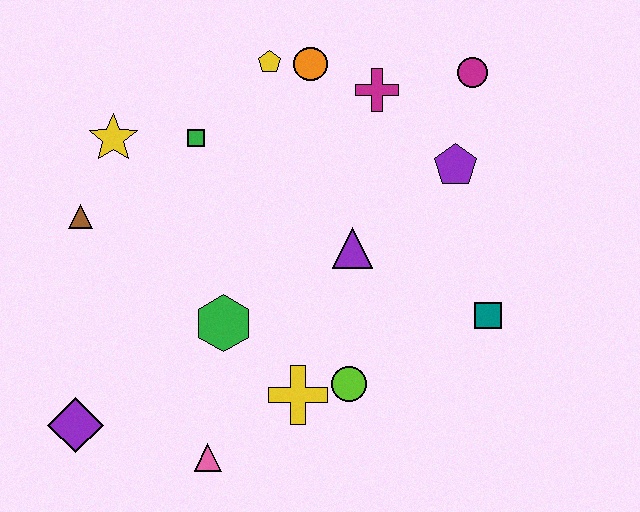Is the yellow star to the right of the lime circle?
No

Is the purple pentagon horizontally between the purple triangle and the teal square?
Yes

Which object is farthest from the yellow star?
The teal square is farthest from the yellow star.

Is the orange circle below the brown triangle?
No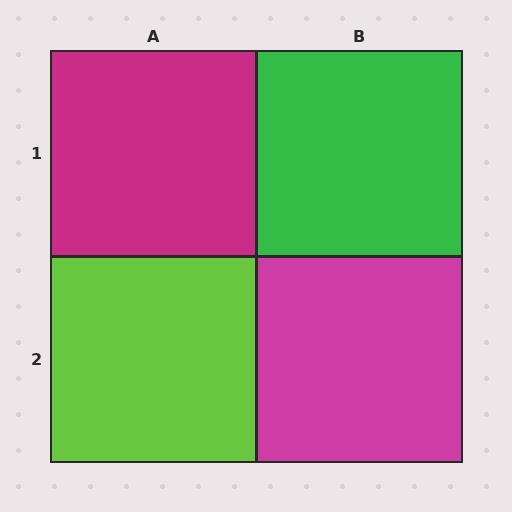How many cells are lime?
1 cell is lime.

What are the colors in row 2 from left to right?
Lime, magenta.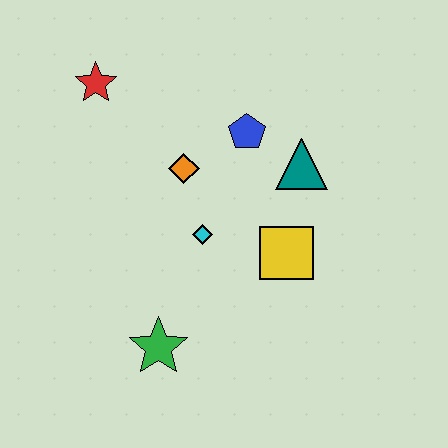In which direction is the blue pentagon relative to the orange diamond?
The blue pentagon is to the right of the orange diamond.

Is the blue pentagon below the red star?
Yes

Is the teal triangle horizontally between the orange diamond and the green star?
No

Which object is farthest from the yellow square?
The red star is farthest from the yellow square.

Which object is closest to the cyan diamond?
The orange diamond is closest to the cyan diamond.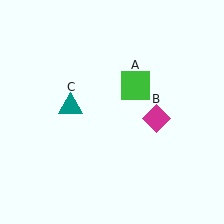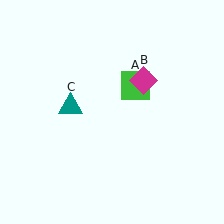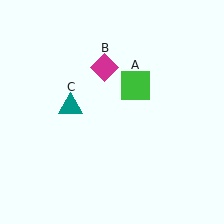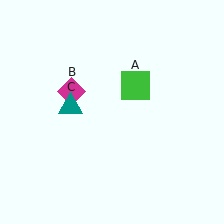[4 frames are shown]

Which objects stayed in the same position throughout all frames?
Green square (object A) and teal triangle (object C) remained stationary.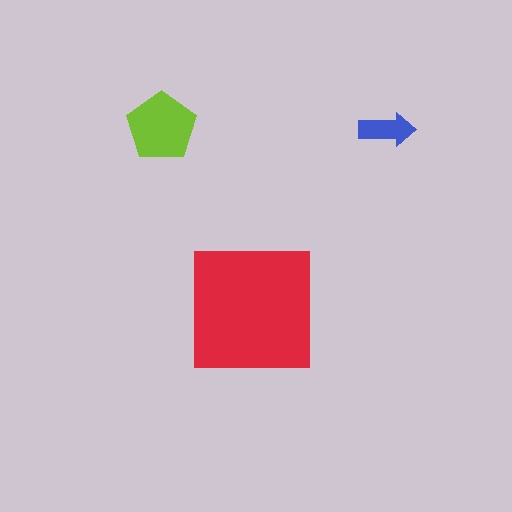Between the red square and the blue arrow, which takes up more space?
The red square.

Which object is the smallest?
The blue arrow.